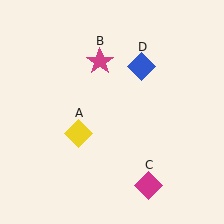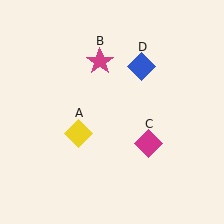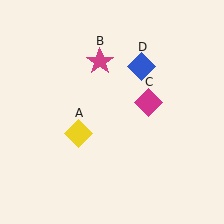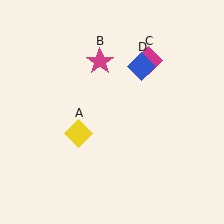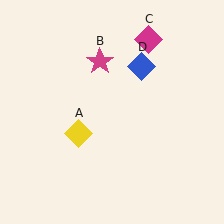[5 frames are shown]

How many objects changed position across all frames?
1 object changed position: magenta diamond (object C).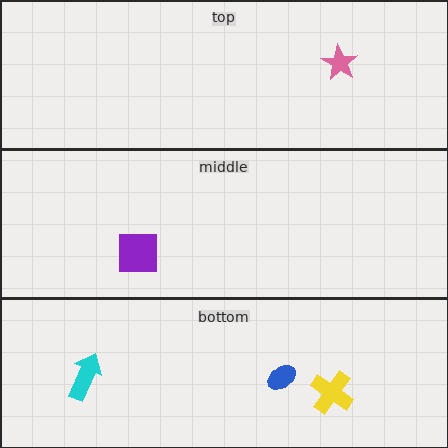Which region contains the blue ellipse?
The bottom region.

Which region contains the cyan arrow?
The bottom region.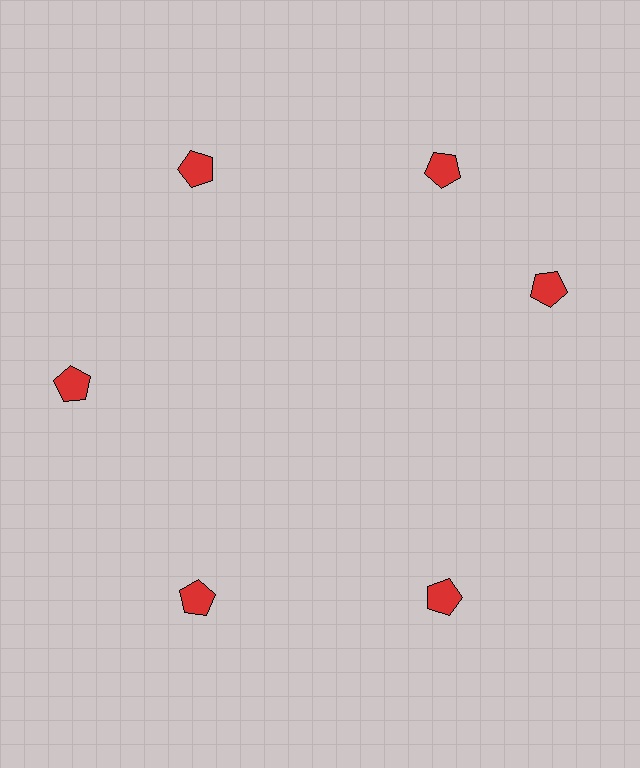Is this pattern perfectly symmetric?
No. The 6 red pentagons are arranged in a ring, but one element near the 3 o'clock position is rotated out of alignment along the ring, breaking the 6-fold rotational symmetry.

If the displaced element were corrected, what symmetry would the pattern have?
It would have 6-fold rotational symmetry — the pattern would map onto itself every 60 degrees.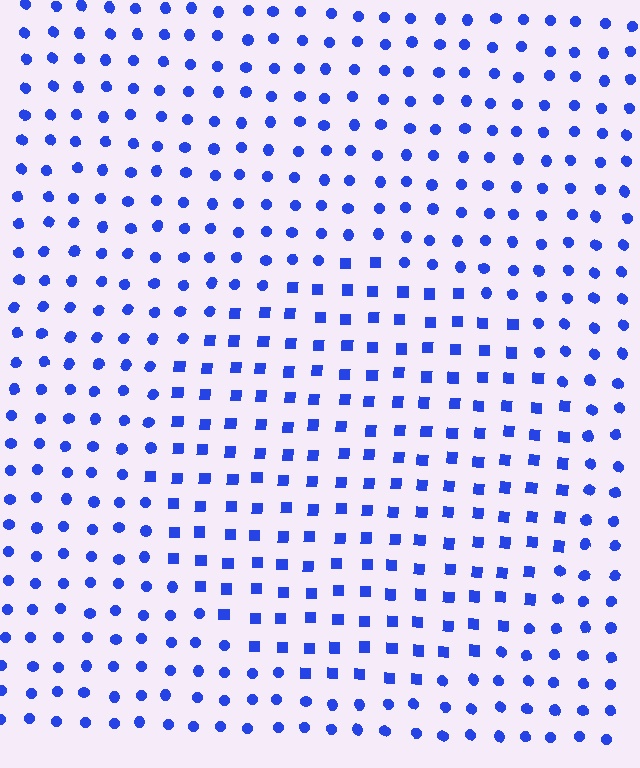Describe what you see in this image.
The image is filled with small blue elements arranged in a uniform grid. A circle-shaped region contains squares, while the surrounding area contains circles. The boundary is defined purely by the change in element shape.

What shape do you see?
I see a circle.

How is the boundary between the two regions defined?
The boundary is defined by a change in element shape: squares inside vs. circles outside. All elements share the same color and spacing.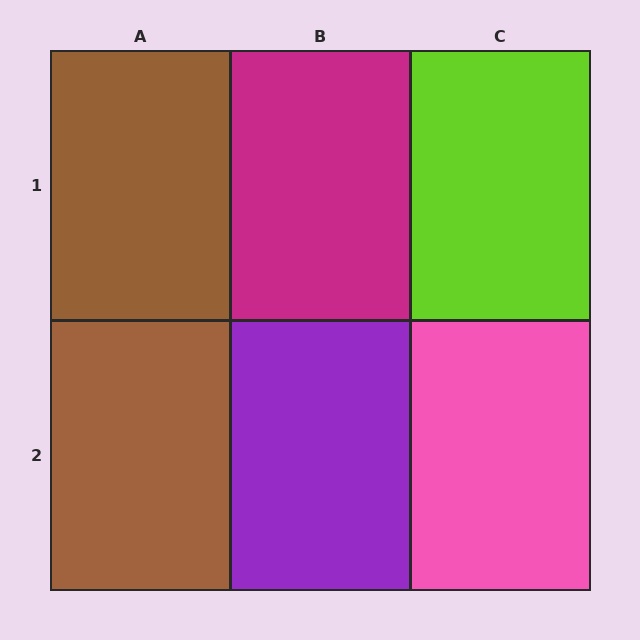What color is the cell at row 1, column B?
Magenta.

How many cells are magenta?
1 cell is magenta.